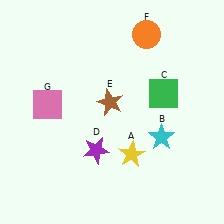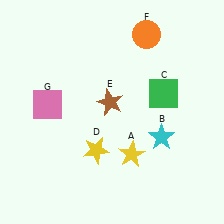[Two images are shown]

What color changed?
The star (D) changed from purple in Image 1 to yellow in Image 2.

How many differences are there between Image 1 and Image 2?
There is 1 difference between the two images.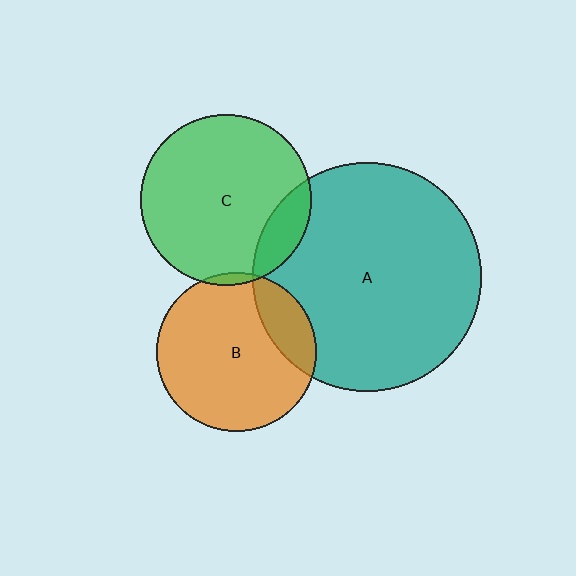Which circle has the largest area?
Circle A (teal).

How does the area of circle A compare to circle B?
Approximately 2.1 times.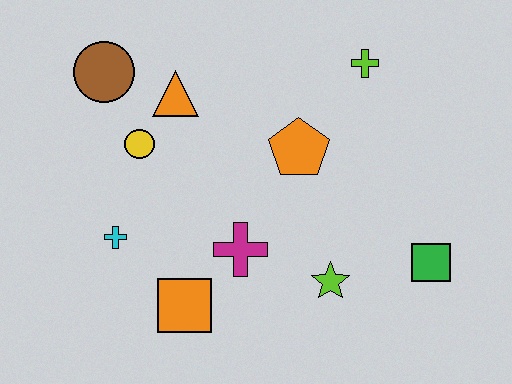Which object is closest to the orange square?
The magenta cross is closest to the orange square.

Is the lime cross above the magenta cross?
Yes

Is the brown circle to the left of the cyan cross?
Yes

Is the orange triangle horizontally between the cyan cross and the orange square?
Yes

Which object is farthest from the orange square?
The lime cross is farthest from the orange square.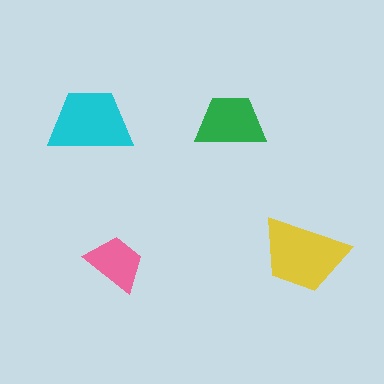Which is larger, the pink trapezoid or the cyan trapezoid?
The cyan one.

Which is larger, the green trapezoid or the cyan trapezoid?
The cyan one.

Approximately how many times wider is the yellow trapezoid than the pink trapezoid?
About 1.5 times wider.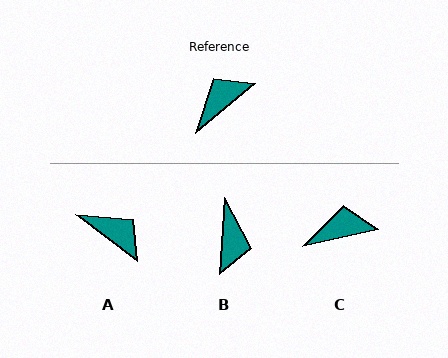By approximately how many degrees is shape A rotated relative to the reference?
Approximately 77 degrees clockwise.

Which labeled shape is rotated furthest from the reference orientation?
B, about 134 degrees away.